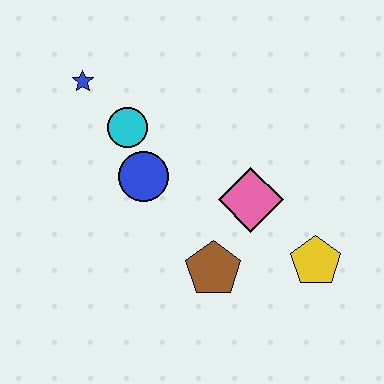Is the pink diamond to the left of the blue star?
No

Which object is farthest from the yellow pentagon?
The blue star is farthest from the yellow pentagon.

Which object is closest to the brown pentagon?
The pink diamond is closest to the brown pentagon.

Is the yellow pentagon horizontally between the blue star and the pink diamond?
No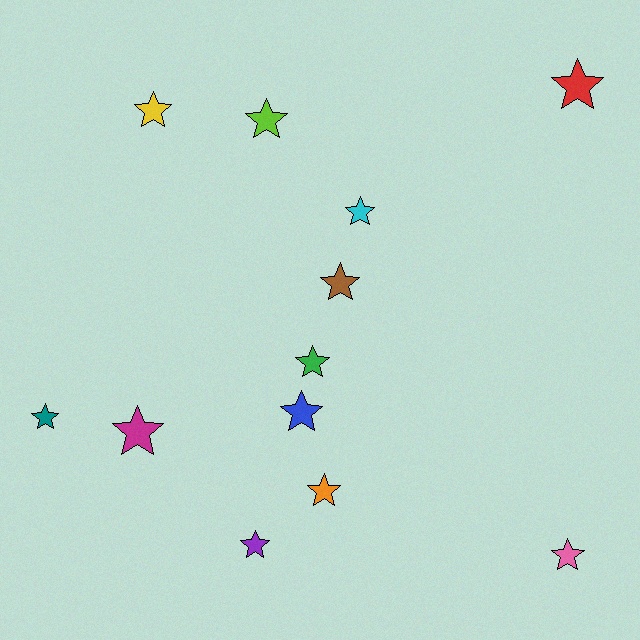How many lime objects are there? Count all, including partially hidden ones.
There is 1 lime object.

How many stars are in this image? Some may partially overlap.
There are 12 stars.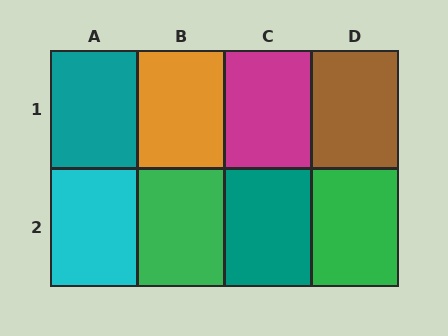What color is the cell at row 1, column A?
Teal.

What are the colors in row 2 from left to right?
Cyan, green, teal, green.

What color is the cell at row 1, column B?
Orange.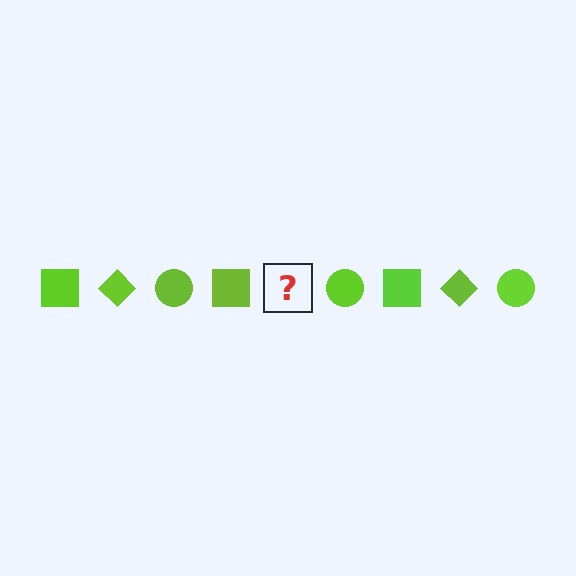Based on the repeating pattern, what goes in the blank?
The blank should be a lime diamond.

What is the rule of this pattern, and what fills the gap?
The rule is that the pattern cycles through square, diamond, circle shapes in lime. The gap should be filled with a lime diamond.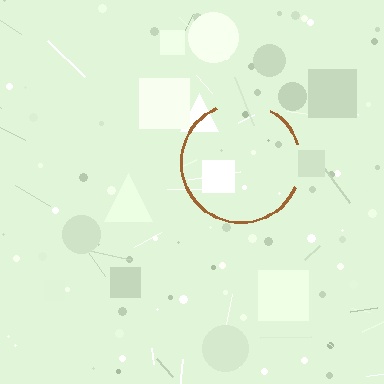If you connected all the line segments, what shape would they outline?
They would outline a circle.